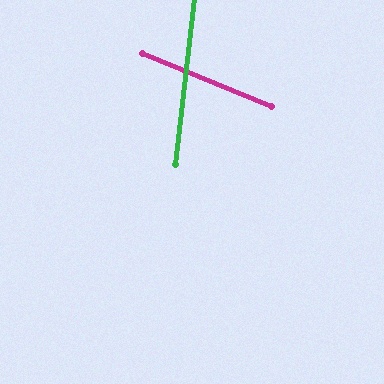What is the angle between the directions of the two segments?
Approximately 74 degrees.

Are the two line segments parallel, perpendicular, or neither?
Neither parallel nor perpendicular — they differ by about 74°.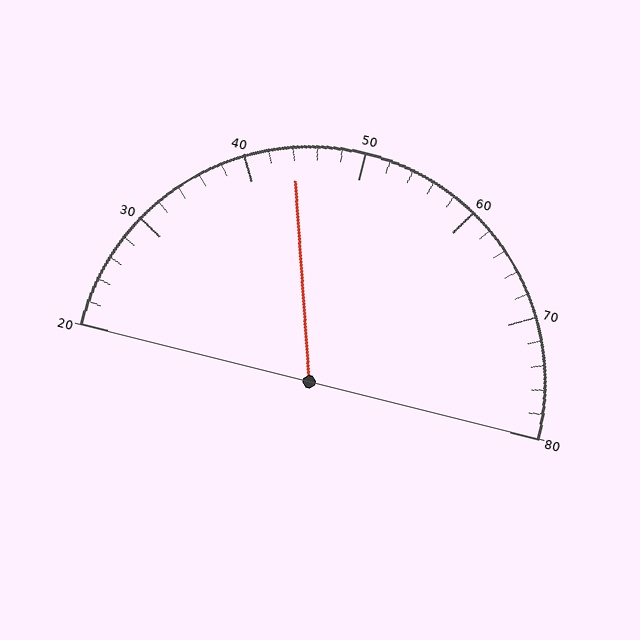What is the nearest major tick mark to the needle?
The nearest major tick mark is 40.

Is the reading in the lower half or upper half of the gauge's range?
The reading is in the lower half of the range (20 to 80).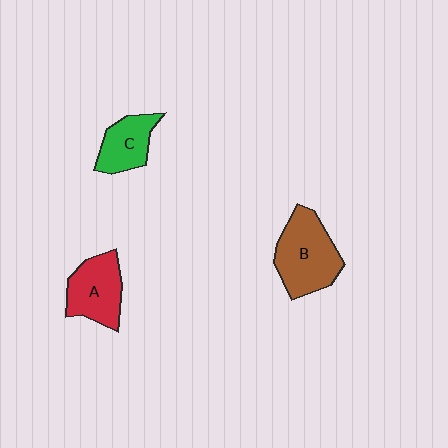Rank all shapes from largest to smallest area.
From largest to smallest: B (brown), A (red), C (green).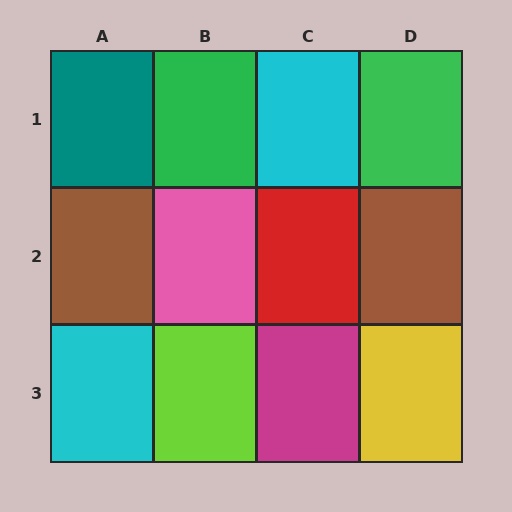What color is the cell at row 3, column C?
Magenta.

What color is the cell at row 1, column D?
Green.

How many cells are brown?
2 cells are brown.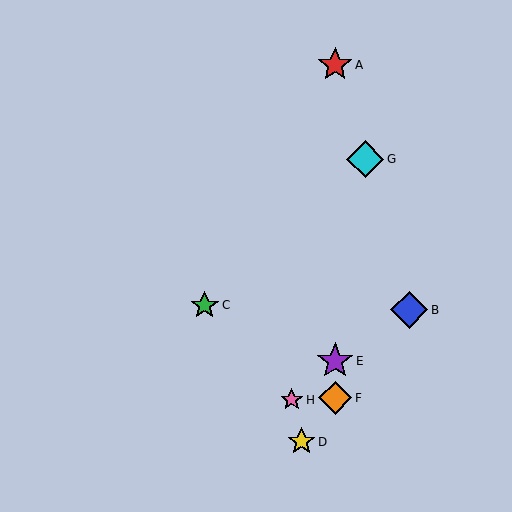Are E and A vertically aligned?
Yes, both are at x≈335.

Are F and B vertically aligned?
No, F is at x≈335 and B is at x≈409.